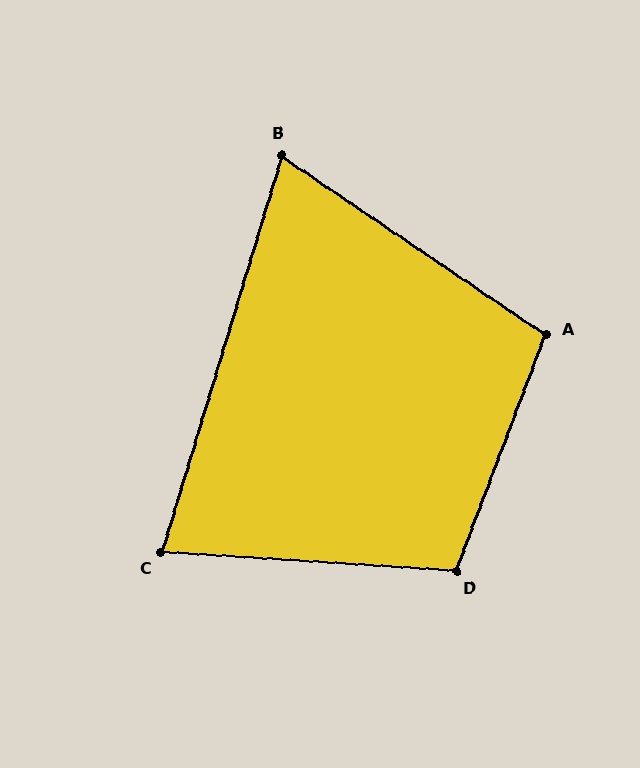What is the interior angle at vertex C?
Approximately 77 degrees (acute).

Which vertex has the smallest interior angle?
B, at approximately 73 degrees.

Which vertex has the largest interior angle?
D, at approximately 107 degrees.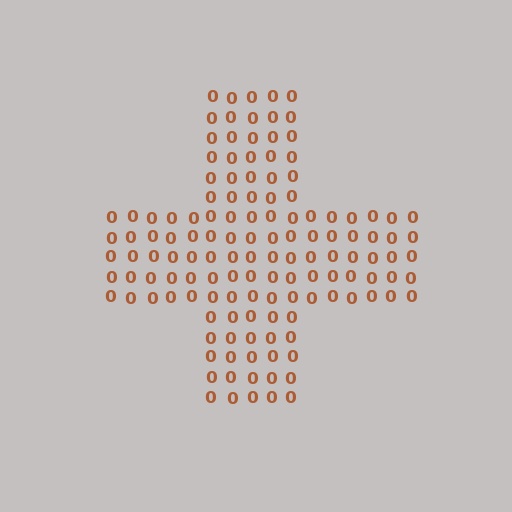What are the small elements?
The small elements are digit 0's.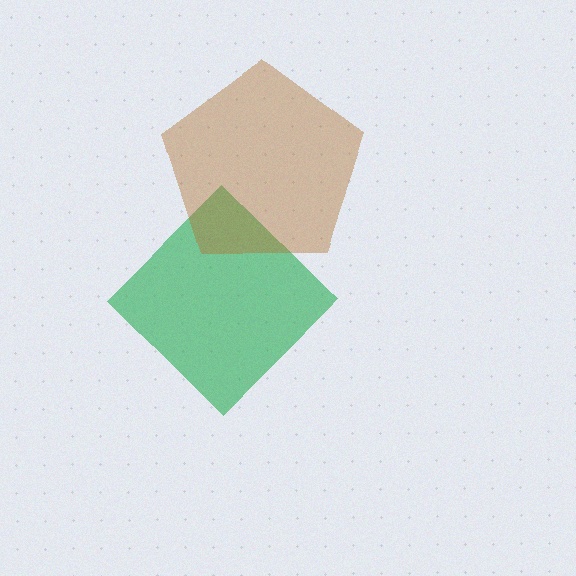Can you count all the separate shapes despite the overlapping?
Yes, there are 2 separate shapes.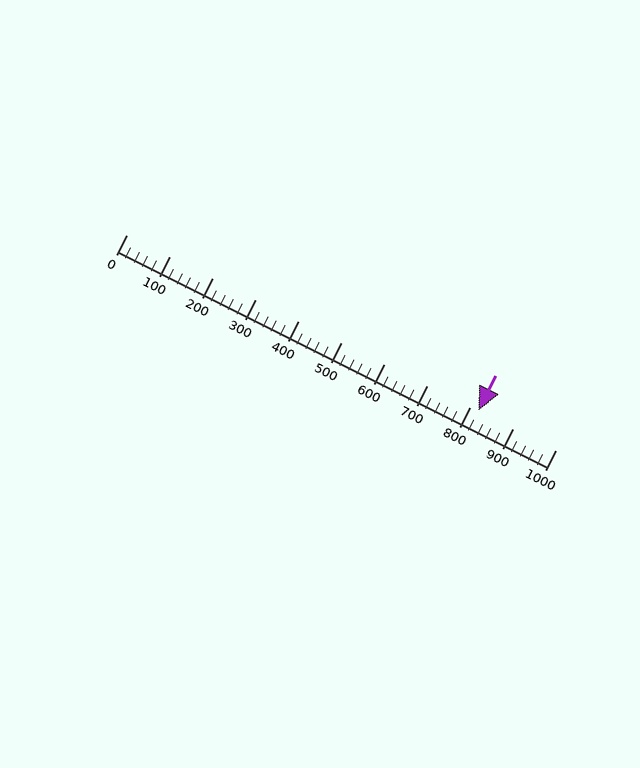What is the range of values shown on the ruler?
The ruler shows values from 0 to 1000.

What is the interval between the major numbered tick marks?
The major tick marks are spaced 100 units apart.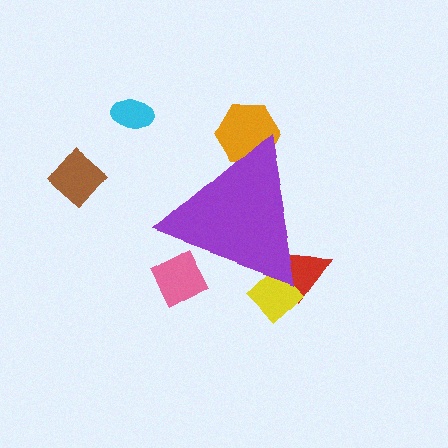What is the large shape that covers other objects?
A purple triangle.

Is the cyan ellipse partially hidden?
No, the cyan ellipse is fully visible.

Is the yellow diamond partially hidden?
Yes, the yellow diamond is partially hidden behind the purple triangle.